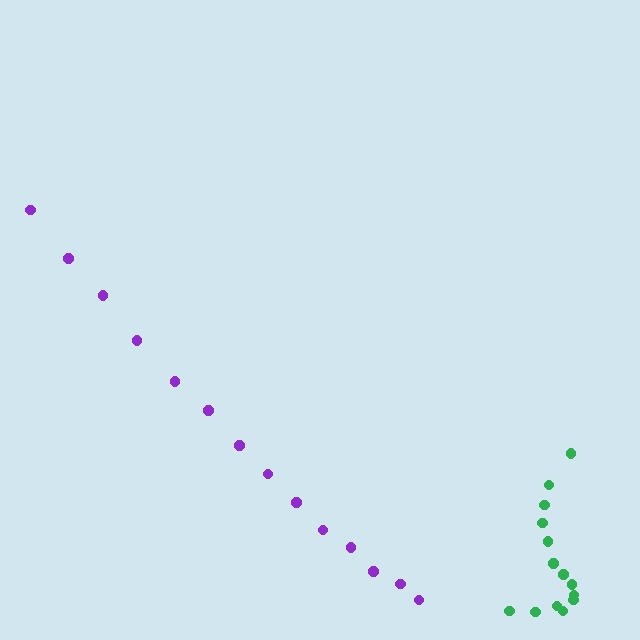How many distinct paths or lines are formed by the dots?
There are 2 distinct paths.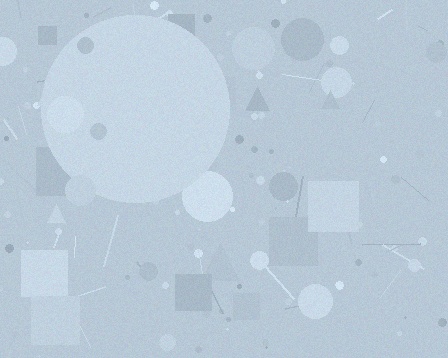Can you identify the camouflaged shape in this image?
The camouflaged shape is a circle.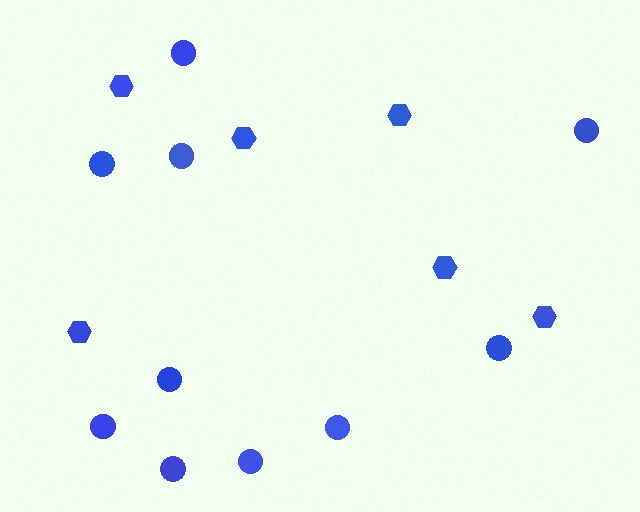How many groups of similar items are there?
There are 2 groups: one group of circles (10) and one group of hexagons (6).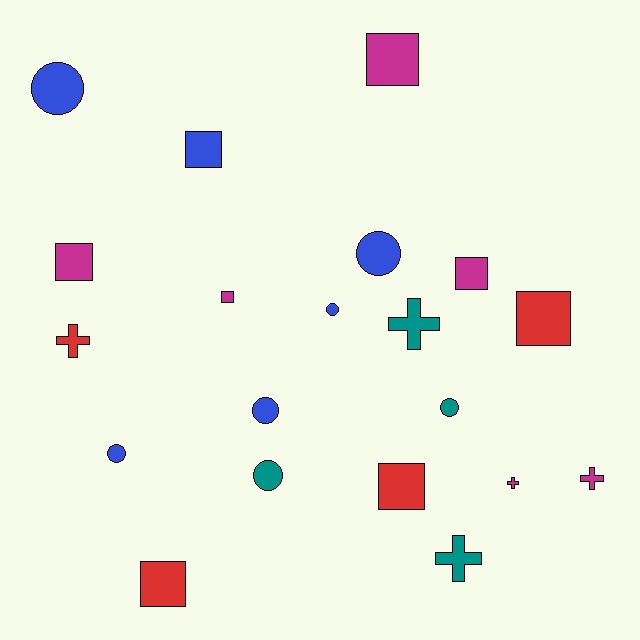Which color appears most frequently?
Magenta, with 6 objects.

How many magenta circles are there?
There are no magenta circles.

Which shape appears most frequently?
Square, with 8 objects.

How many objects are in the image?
There are 20 objects.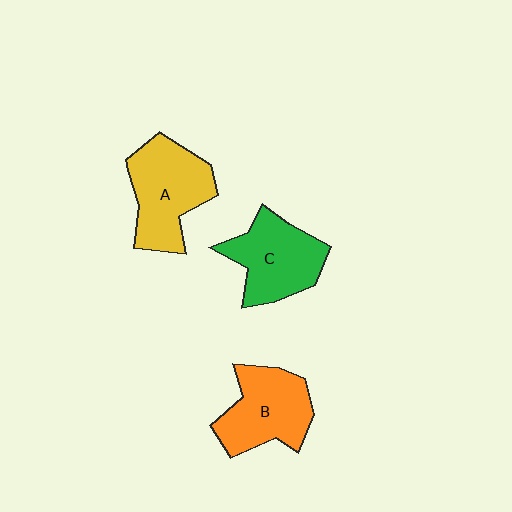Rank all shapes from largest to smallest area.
From largest to smallest: A (yellow), C (green), B (orange).